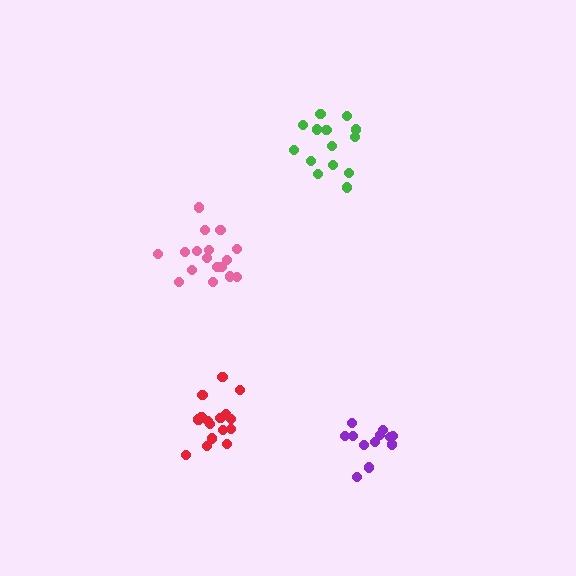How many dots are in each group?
Group 1: 17 dots, Group 2: 14 dots, Group 3: 12 dots, Group 4: 16 dots (59 total).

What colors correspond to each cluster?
The clusters are colored: pink, green, purple, red.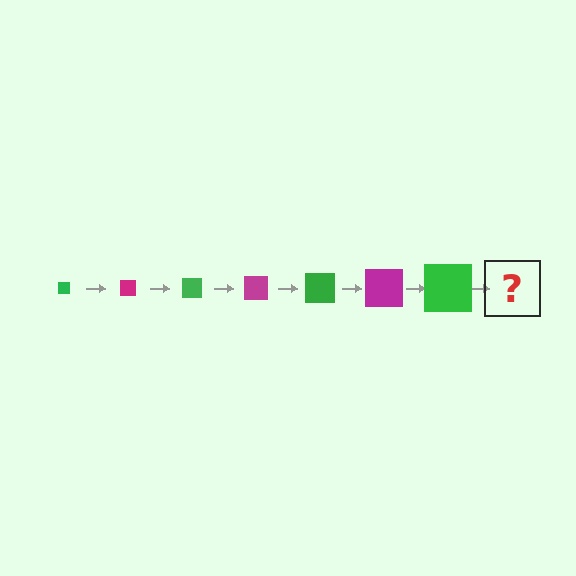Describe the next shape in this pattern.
It should be a magenta square, larger than the previous one.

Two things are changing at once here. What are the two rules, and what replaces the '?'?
The two rules are that the square grows larger each step and the color cycles through green and magenta. The '?' should be a magenta square, larger than the previous one.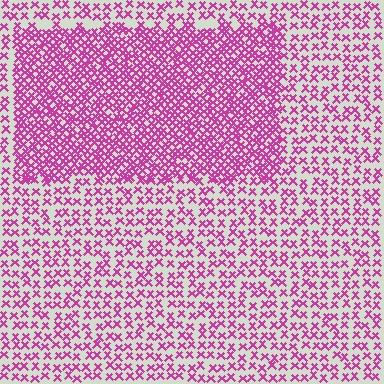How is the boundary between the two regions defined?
The boundary is defined by a change in element density (approximately 2.2x ratio). All elements are the same color, size, and shape.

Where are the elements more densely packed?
The elements are more densely packed inside the rectangle boundary.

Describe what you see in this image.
The image contains small magenta elements arranged at two different densities. A rectangle-shaped region is visible where the elements are more densely packed than the surrounding area.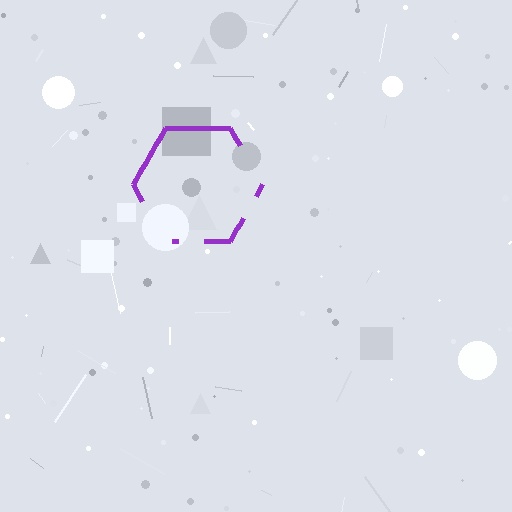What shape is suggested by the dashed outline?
The dashed outline suggests a hexagon.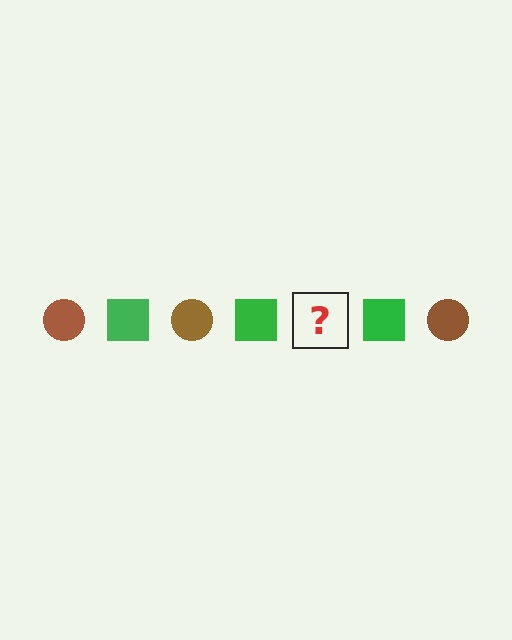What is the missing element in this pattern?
The missing element is a brown circle.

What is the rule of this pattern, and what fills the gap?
The rule is that the pattern alternates between brown circle and green square. The gap should be filled with a brown circle.